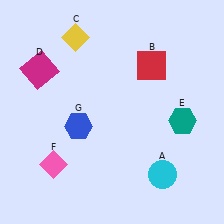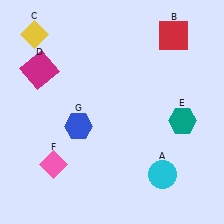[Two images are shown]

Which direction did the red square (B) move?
The red square (B) moved up.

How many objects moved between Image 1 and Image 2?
2 objects moved between the two images.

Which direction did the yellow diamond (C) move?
The yellow diamond (C) moved left.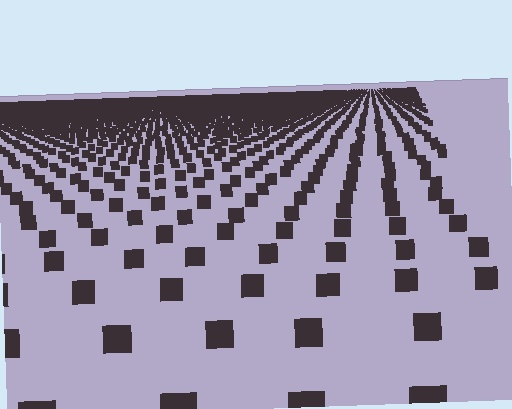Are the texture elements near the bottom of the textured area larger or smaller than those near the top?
Larger. Near the bottom, elements are closer to the viewer and appear at a bigger on-screen size.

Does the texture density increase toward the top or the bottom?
Density increases toward the top.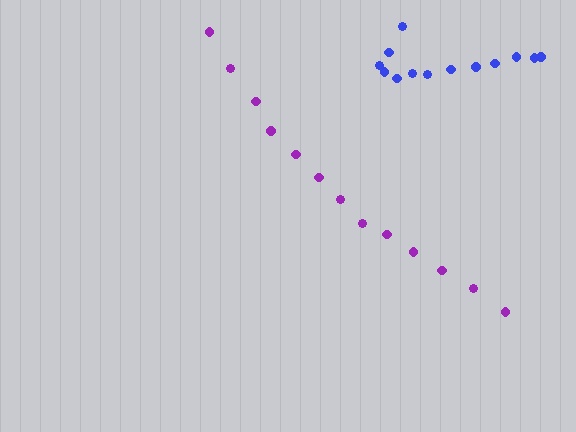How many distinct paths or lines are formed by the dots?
There are 2 distinct paths.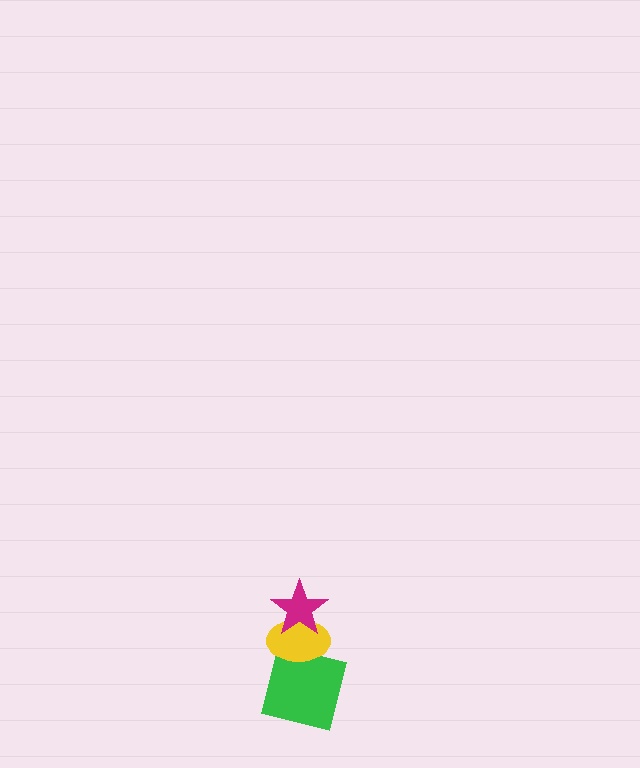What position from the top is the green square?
The green square is 3rd from the top.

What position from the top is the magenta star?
The magenta star is 1st from the top.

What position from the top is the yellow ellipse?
The yellow ellipse is 2nd from the top.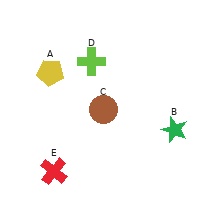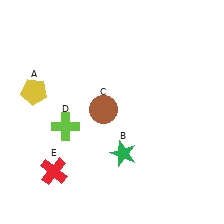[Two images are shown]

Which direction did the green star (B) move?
The green star (B) moved left.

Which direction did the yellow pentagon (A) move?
The yellow pentagon (A) moved down.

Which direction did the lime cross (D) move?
The lime cross (D) moved down.